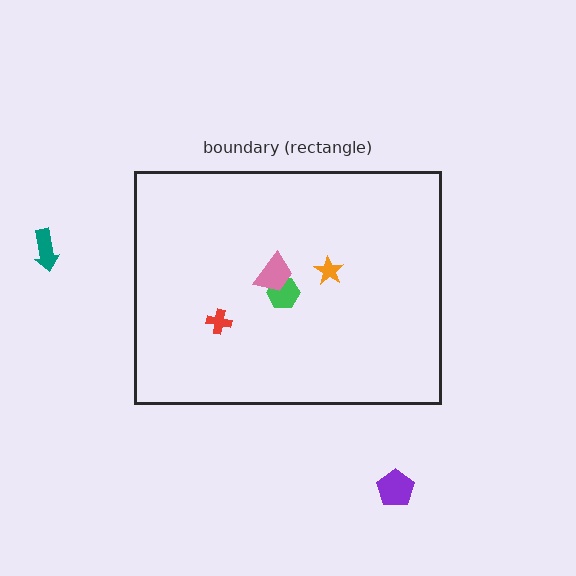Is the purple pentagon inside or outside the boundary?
Outside.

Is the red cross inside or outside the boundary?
Inside.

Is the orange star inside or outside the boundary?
Inside.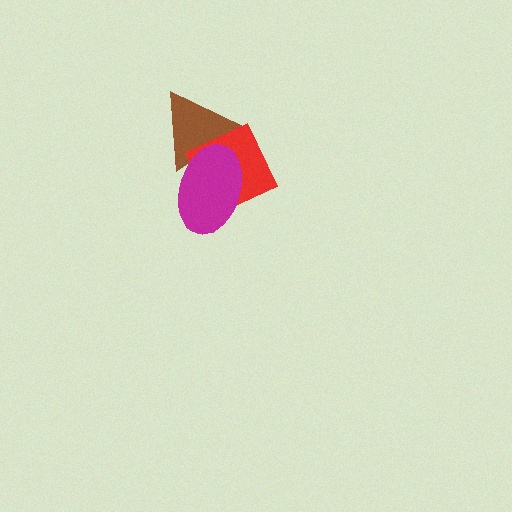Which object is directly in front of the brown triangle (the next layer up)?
The red diamond is directly in front of the brown triangle.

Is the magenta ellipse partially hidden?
No, no other shape covers it.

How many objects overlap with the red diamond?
2 objects overlap with the red diamond.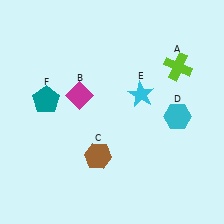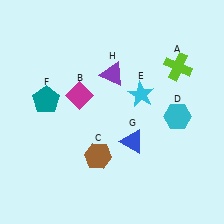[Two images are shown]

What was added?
A blue triangle (G), a purple triangle (H) were added in Image 2.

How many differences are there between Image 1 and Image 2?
There are 2 differences between the two images.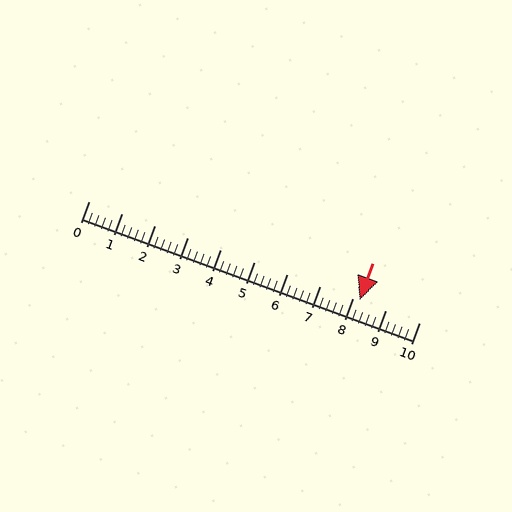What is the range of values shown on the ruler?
The ruler shows values from 0 to 10.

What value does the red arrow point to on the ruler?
The red arrow points to approximately 8.2.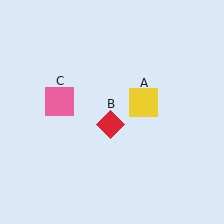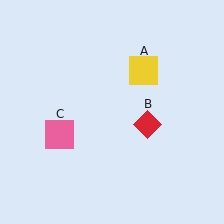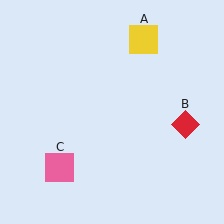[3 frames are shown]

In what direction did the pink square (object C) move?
The pink square (object C) moved down.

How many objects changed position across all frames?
3 objects changed position: yellow square (object A), red diamond (object B), pink square (object C).